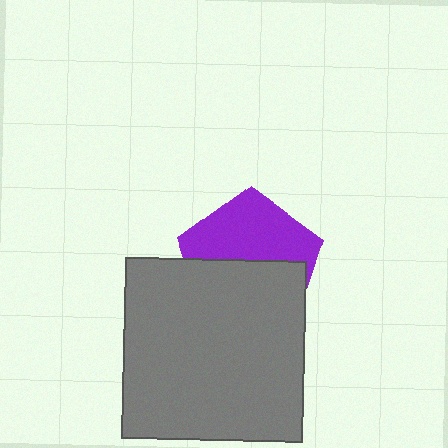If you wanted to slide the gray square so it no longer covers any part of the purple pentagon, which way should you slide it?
Slide it down — that is the most direct way to separate the two shapes.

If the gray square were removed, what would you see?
You would see the complete purple pentagon.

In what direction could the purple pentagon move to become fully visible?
The purple pentagon could move up. That would shift it out from behind the gray square entirely.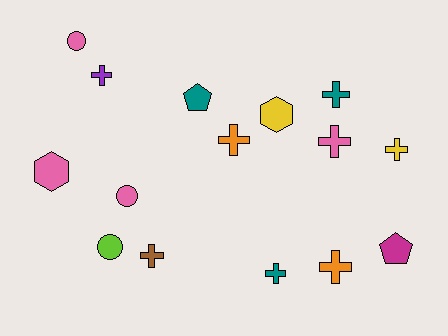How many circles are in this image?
There are 3 circles.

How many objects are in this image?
There are 15 objects.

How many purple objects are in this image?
There is 1 purple object.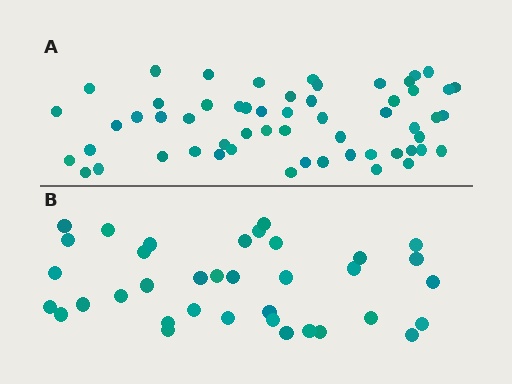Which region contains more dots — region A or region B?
Region A (the top region) has more dots.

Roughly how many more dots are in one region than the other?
Region A has approximately 20 more dots than region B.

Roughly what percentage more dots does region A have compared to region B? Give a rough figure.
About 60% more.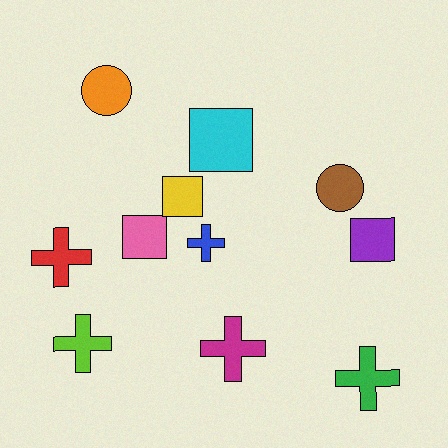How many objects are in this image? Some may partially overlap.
There are 11 objects.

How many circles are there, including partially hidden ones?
There are 2 circles.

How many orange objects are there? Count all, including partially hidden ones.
There is 1 orange object.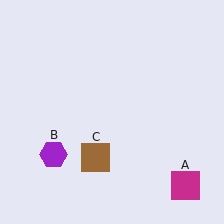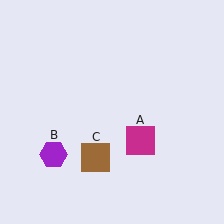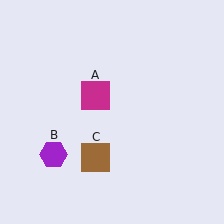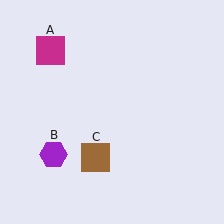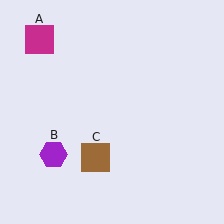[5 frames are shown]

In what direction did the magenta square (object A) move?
The magenta square (object A) moved up and to the left.